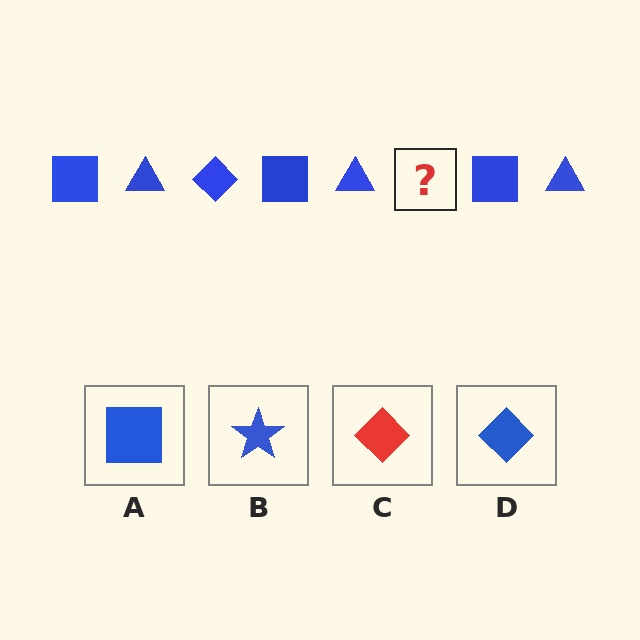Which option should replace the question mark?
Option D.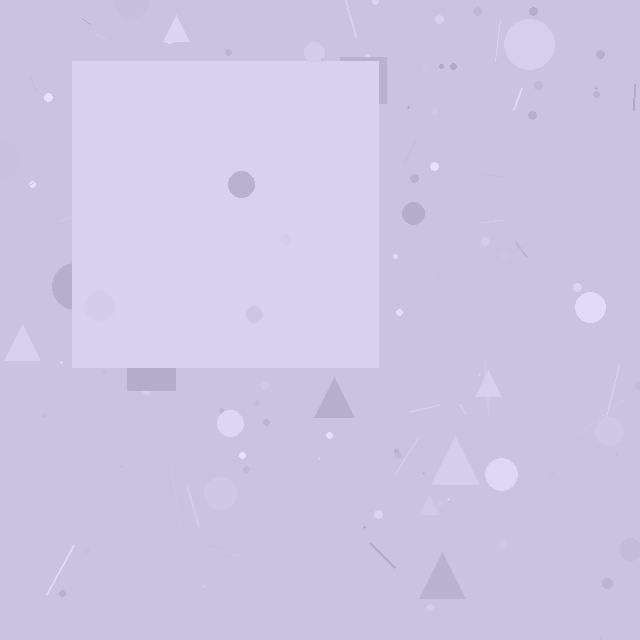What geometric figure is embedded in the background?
A square is embedded in the background.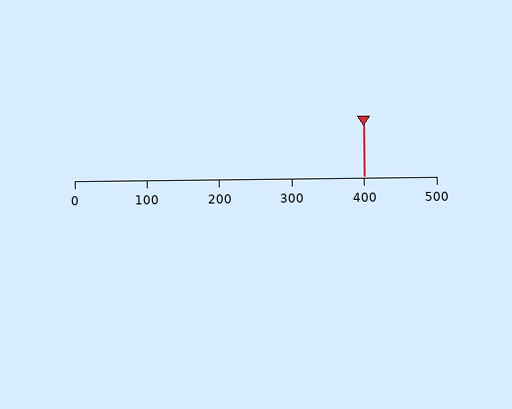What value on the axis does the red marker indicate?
The marker indicates approximately 400.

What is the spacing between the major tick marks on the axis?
The major ticks are spaced 100 apart.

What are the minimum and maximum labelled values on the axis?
The axis runs from 0 to 500.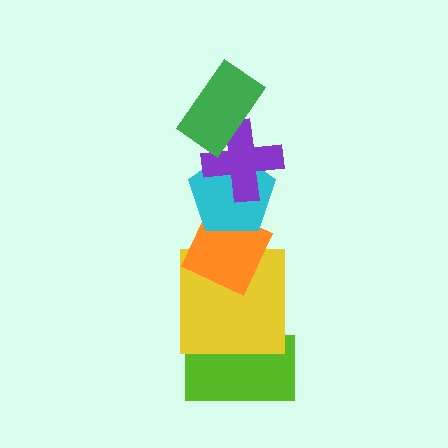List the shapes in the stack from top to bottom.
From top to bottom: the green rectangle, the purple cross, the cyan pentagon, the orange diamond, the yellow square, the lime rectangle.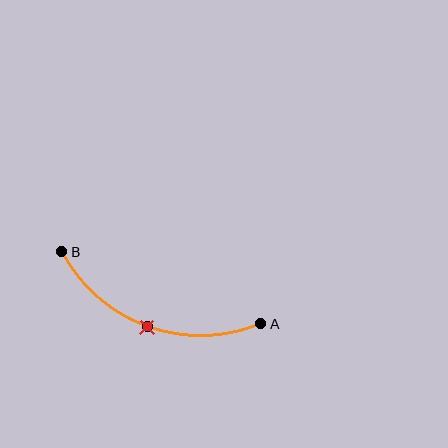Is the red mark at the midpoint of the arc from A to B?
Yes. The red mark lies on the arc at equal arc-length from both A and B — it is the arc midpoint.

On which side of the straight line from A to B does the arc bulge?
The arc bulges below the straight line connecting A and B.